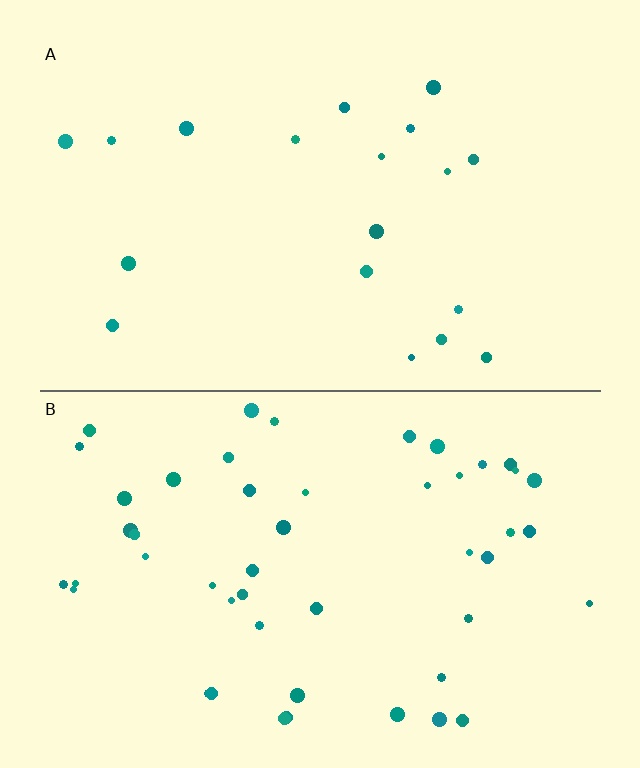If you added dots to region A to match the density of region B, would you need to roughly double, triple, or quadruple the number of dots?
Approximately triple.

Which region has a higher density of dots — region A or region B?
B (the bottom).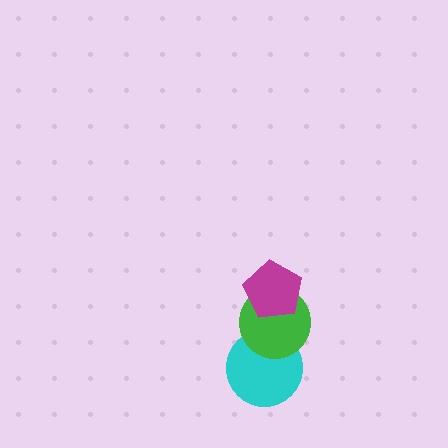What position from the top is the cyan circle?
The cyan circle is 3rd from the top.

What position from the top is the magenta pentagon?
The magenta pentagon is 1st from the top.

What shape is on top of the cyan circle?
The green circle is on top of the cyan circle.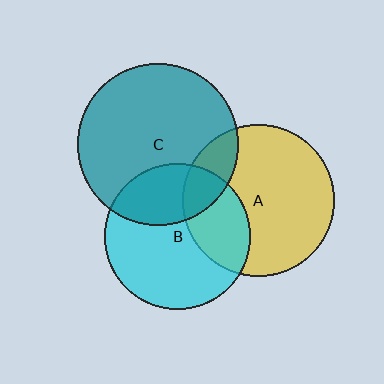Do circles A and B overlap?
Yes.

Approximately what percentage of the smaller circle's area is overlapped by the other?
Approximately 30%.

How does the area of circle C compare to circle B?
Approximately 1.2 times.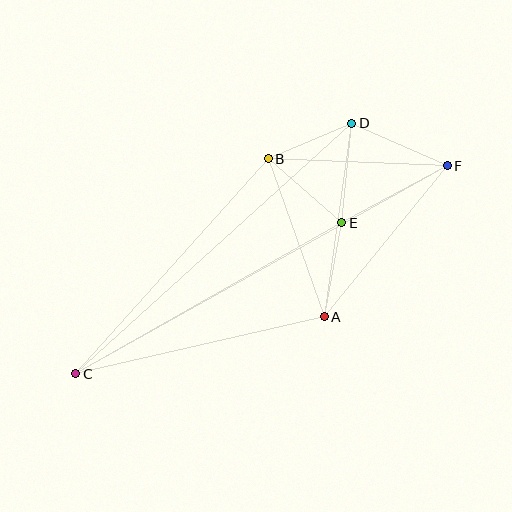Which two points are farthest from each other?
Points C and F are farthest from each other.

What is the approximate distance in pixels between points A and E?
The distance between A and E is approximately 96 pixels.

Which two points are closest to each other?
Points B and D are closest to each other.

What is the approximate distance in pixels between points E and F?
The distance between E and F is approximately 120 pixels.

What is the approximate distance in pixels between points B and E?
The distance between B and E is approximately 97 pixels.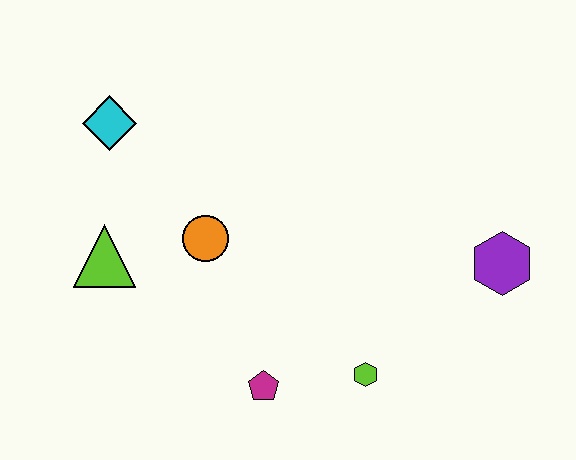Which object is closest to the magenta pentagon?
The lime hexagon is closest to the magenta pentagon.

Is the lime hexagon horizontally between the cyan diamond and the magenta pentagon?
No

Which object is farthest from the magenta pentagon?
The cyan diamond is farthest from the magenta pentagon.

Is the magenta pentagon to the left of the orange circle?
No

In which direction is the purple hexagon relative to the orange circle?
The purple hexagon is to the right of the orange circle.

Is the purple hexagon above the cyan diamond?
No